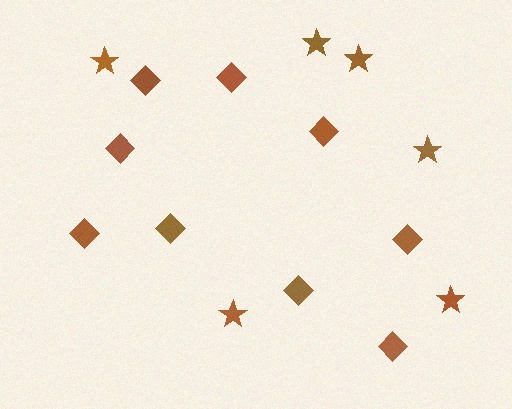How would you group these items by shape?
There are 2 groups: one group of stars (6) and one group of diamonds (9).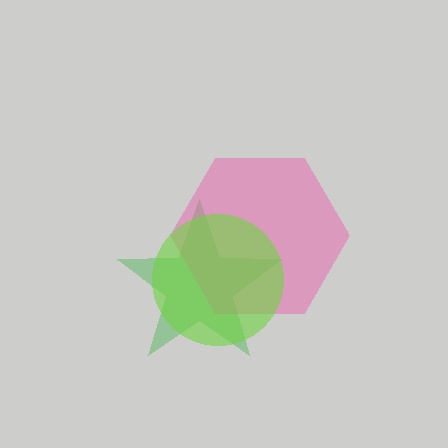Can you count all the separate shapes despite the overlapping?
Yes, there are 3 separate shapes.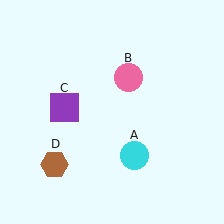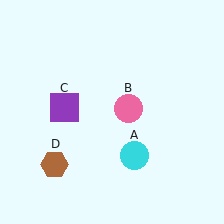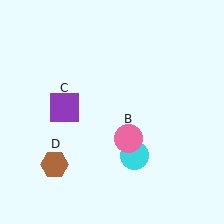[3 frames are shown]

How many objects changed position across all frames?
1 object changed position: pink circle (object B).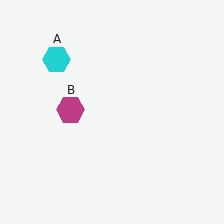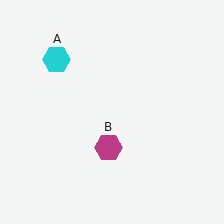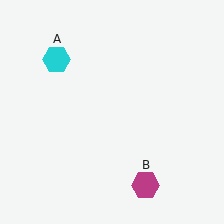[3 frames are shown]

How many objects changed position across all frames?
1 object changed position: magenta hexagon (object B).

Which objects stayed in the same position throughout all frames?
Cyan hexagon (object A) remained stationary.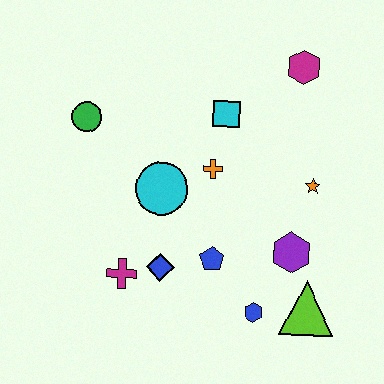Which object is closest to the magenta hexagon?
The cyan square is closest to the magenta hexagon.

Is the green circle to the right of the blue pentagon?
No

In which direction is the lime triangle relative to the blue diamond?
The lime triangle is to the right of the blue diamond.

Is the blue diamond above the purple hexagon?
No